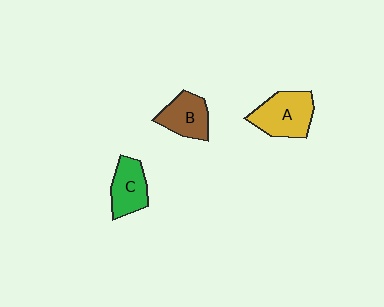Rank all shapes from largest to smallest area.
From largest to smallest: A (yellow), B (brown), C (green).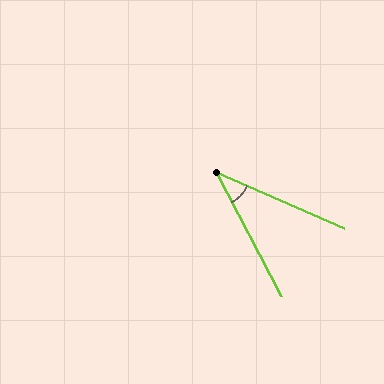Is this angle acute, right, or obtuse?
It is acute.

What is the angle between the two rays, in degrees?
Approximately 39 degrees.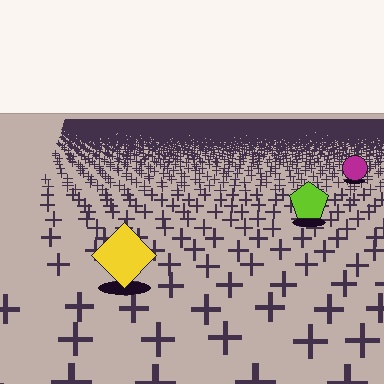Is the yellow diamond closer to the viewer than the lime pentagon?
Yes. The yellow diamond is closer — you can tell from the texture gradient: the ground texture is coarser near it.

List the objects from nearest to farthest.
From nearest to farthest: the yellow diamond, the lime pentagon, the magenta circle.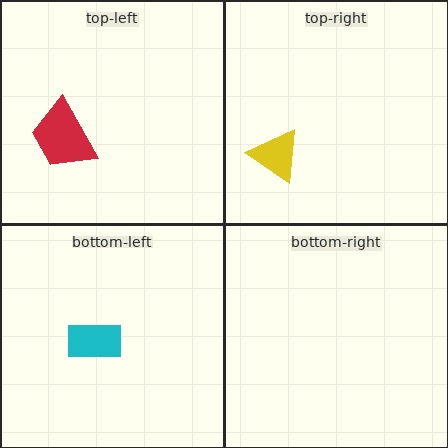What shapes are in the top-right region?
The yellow triangle.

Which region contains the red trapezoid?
The top-left region.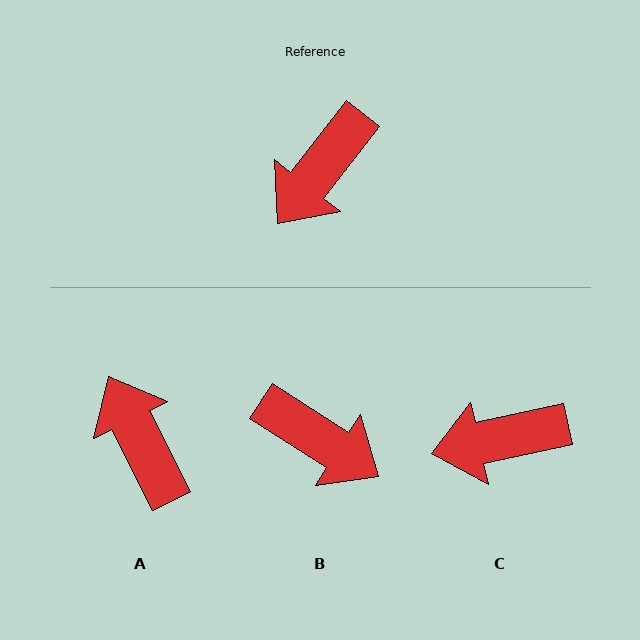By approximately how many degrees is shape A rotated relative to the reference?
Approximately 115 degrees clockwise.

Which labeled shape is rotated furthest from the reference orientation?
A, about 115 degrees away.